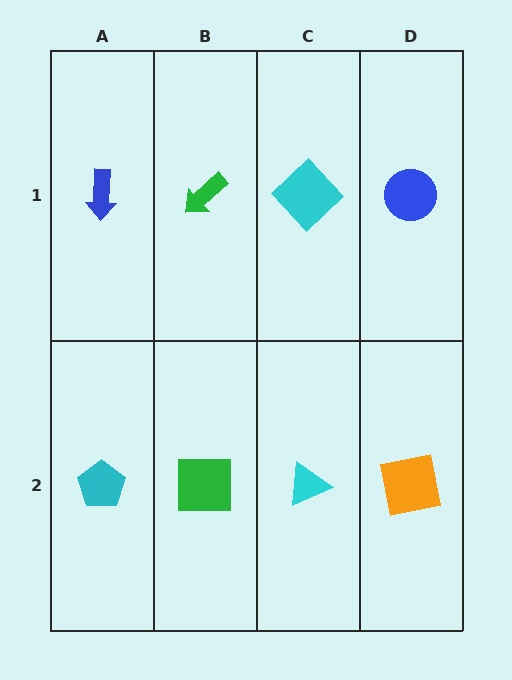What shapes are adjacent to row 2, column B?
A green arrow (row 1, column B), a cyan pentagon (row 2, column A), a cyan triangle (row 2, column C).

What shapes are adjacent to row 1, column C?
A cyan triangle (row 2, column C), a green arrow (row 1, column B), a blue circle (row 1, column D).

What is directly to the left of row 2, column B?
A cyan pentagon.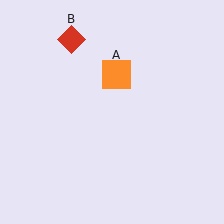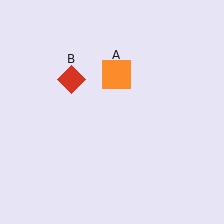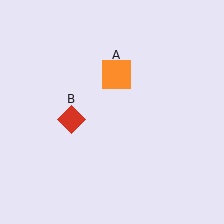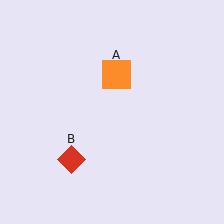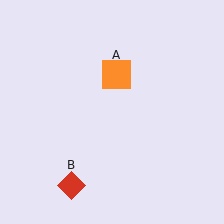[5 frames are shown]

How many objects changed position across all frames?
1 object changed position: red diamond (object B).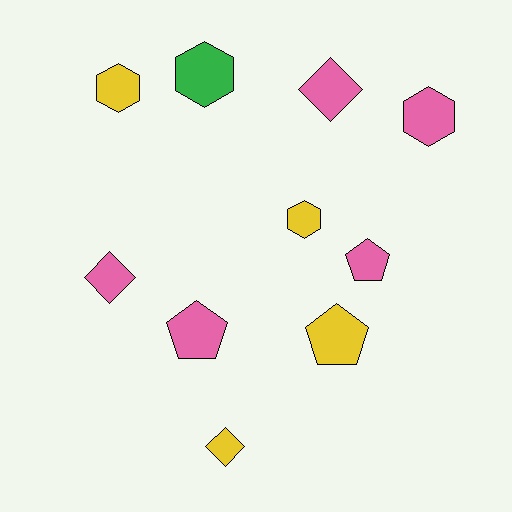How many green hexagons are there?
There is 1 green hexagon.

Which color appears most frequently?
Pink, with 5 objects.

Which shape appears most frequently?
Hexagon, with 4 objects.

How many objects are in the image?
There are 10 objects.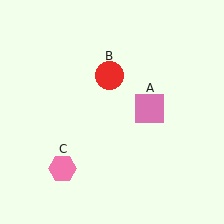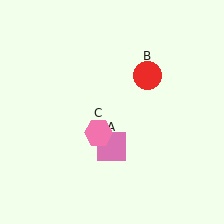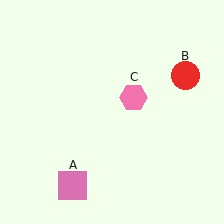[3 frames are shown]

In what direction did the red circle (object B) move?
The red circle (object B) moved right.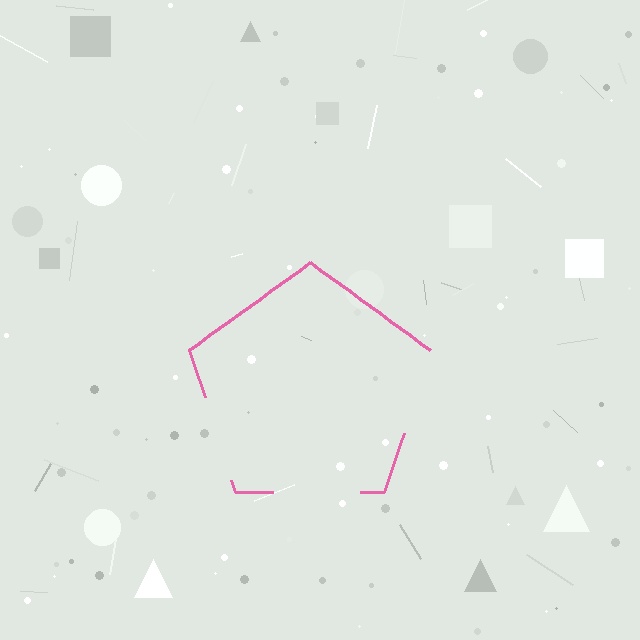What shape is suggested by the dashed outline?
The dashed outline suggests a pentagon.